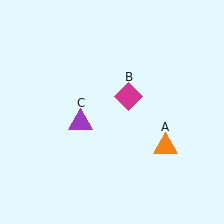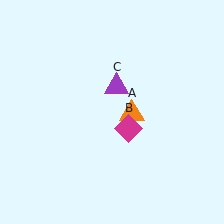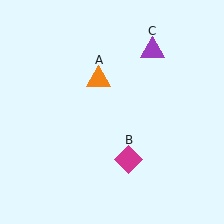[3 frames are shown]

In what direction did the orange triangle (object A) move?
The orange triangle (object A) moved up and to the left.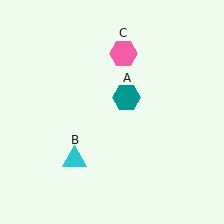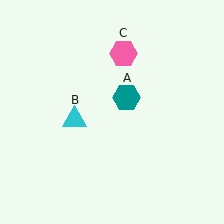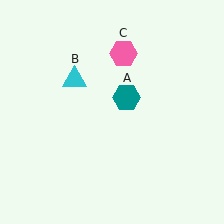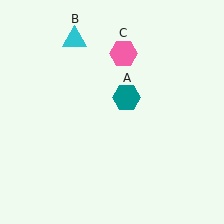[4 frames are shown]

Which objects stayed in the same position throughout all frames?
Teal hexagon (object A) and pink hexagon (object C) remained stationary.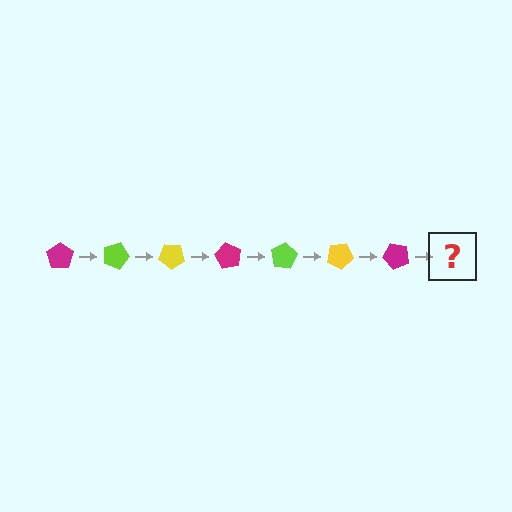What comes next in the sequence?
The next element should be a lime pentagon, rotated 140 degrees from the start.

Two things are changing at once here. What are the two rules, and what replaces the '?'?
The two rules are that it rotates 20 degrees each step and the color cycles through magenta, lime, and yellow. The '?' should be a lime pentagon, rotated 140 degrees from the start.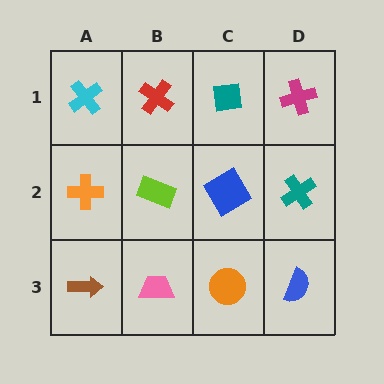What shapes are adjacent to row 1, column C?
A blue diamond (row 2, column C), a red cross (row 1, column B), a magenta cross (row 1, column D).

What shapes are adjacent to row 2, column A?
A cyan cross (row 1, column A), a brown arrow (row 3, column A), a lime rectangle (row 2, column B).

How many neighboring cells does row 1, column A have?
2.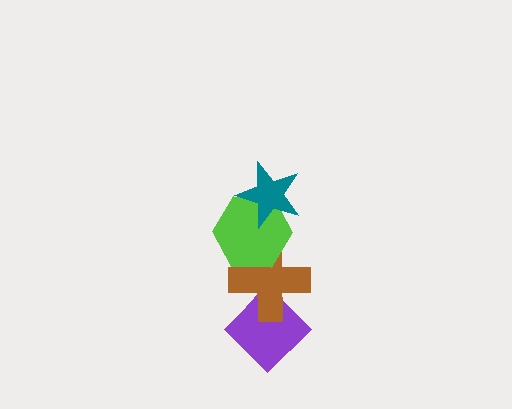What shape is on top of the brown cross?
The lime hexagon is on top of the brown cross.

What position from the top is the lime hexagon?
The lime hexagon is 2nd from the top.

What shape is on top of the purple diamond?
The brown cross is on top of the purple diamond.